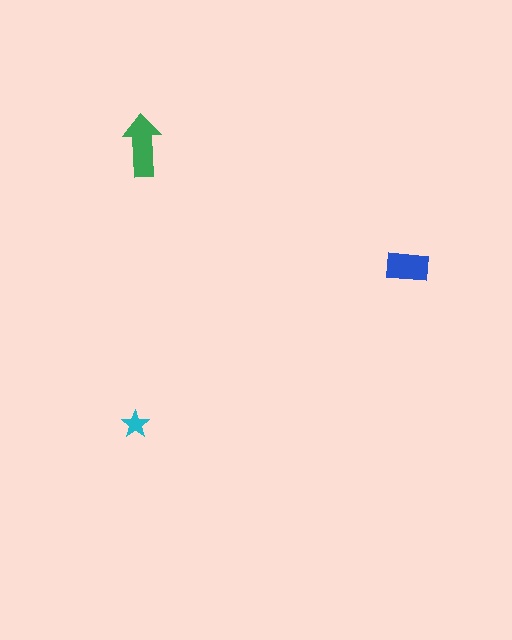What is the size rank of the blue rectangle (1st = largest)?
2nd.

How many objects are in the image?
There are 3 objects in the image.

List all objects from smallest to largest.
The cyan star, the blue rectangle, the green arrow.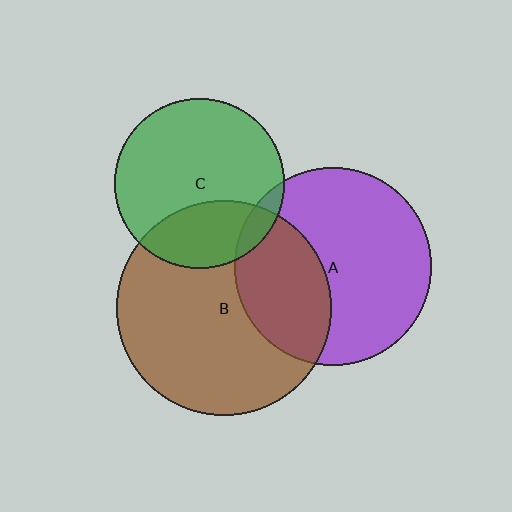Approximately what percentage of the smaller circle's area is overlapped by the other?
Approximately 5%.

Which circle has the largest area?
Circle B (brown).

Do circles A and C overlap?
Yes.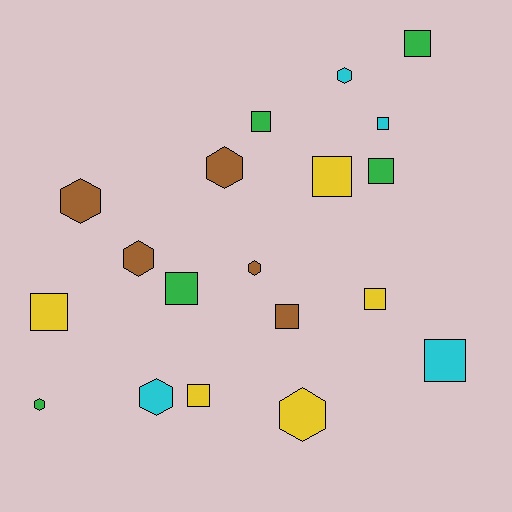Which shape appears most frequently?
Square, with 11 objects.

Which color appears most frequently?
Brown, with 5 objects.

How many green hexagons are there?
There is 1 green hexagon.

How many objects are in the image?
There are 19 objects.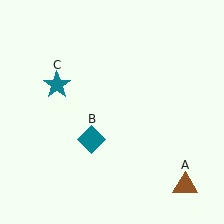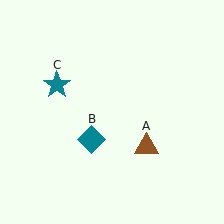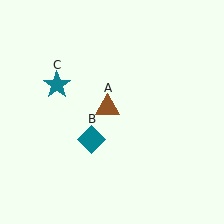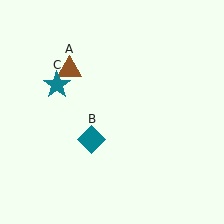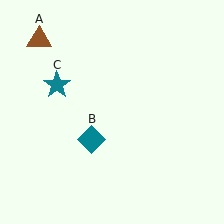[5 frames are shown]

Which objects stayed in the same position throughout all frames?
Teal diamond (object B) and teal star (object C) remained stationary.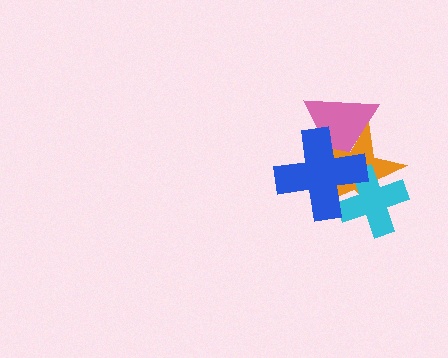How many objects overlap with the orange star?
3 objects overlap with the orange star.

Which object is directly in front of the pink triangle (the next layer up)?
The orange star is directly in front of the pink triangle.